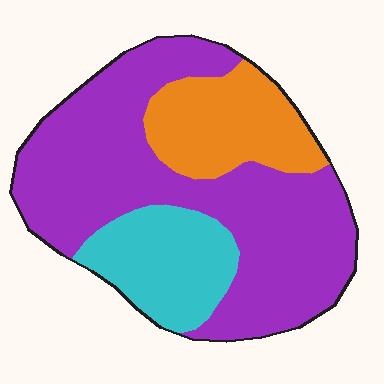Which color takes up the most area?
Purple, at roughly 60%.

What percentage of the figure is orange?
Orange covers roughly 20% of the figure.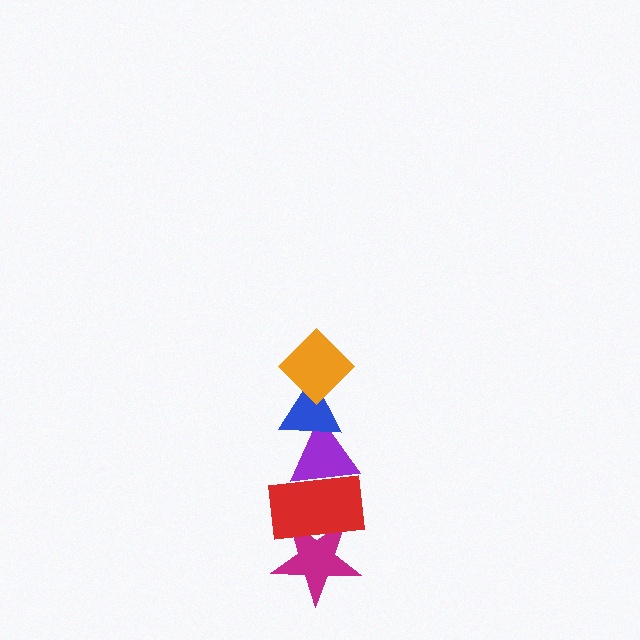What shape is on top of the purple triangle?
The blue triangle is on top of the purple triangle.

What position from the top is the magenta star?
The magenta star is 5th from the top.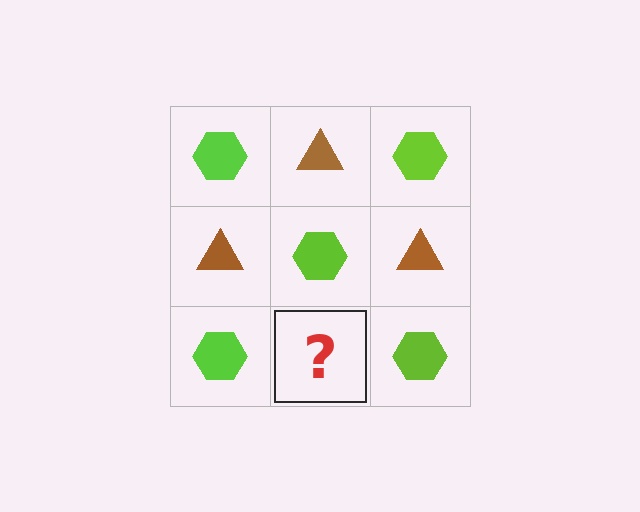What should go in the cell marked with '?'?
The missing cell should contain a brown triangle.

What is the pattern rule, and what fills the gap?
The rule is that it alternates lime hexagon and brown triangle in a checkerboard pattern. The gap should be filled with a brown triangle.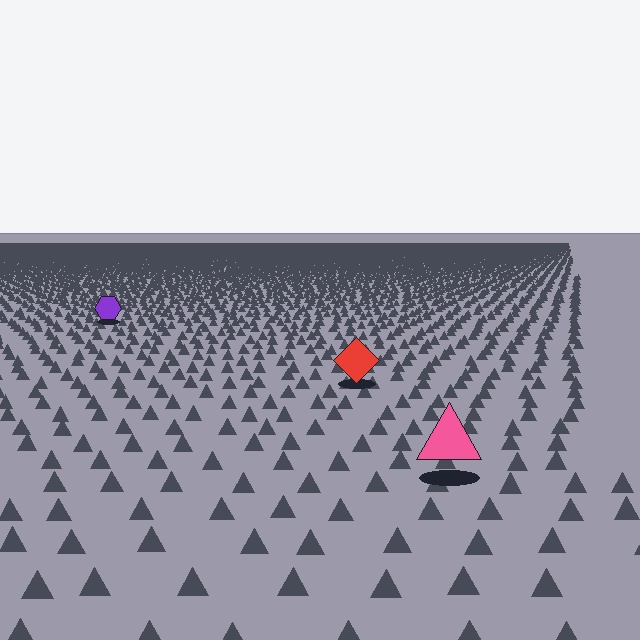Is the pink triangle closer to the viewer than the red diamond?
Yes. The pink triangle is closer — you can tell from the texture gradient: the ground texture is coarser near it.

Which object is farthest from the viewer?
The purple hexagon is farthest from the viewer. It appears smaller and the ground texture around it is denser.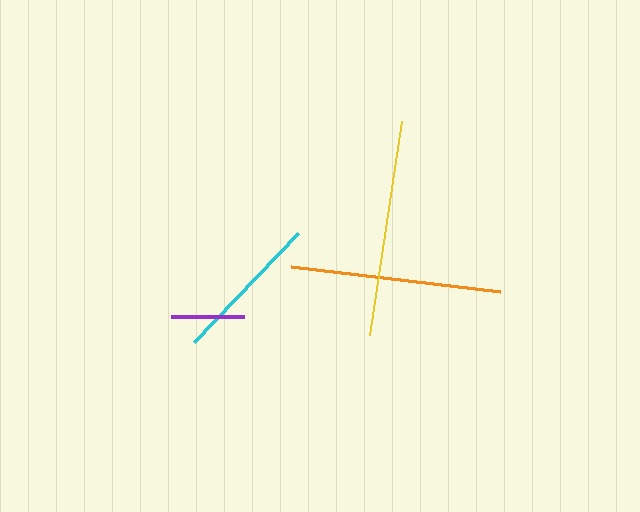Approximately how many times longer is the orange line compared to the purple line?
The orange line is approximately 2.9 times the length of the purple line.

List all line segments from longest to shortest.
From longest to shortest: yellow, orange, cyan, purple.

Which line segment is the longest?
The yellow line is the longest at approximately 217 pixels.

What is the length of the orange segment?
The orange segment is approximately 211 pixels long.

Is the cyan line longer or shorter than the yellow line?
The yellow line is longer than the cyan line.